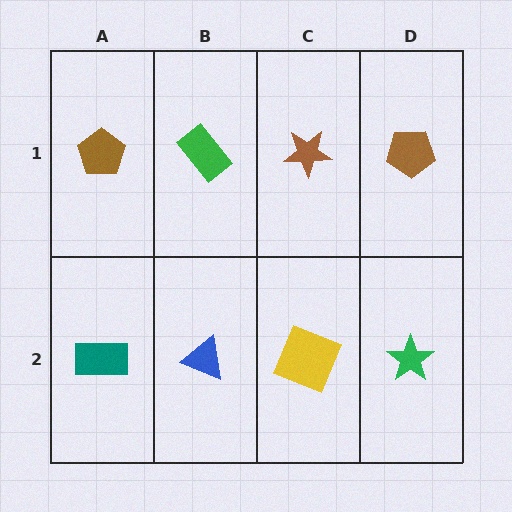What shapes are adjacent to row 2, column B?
A green rectangle (row 1, column B), a teal rectangle (row 2, column A), a yellow square (row 2, column C).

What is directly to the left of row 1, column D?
A brown star.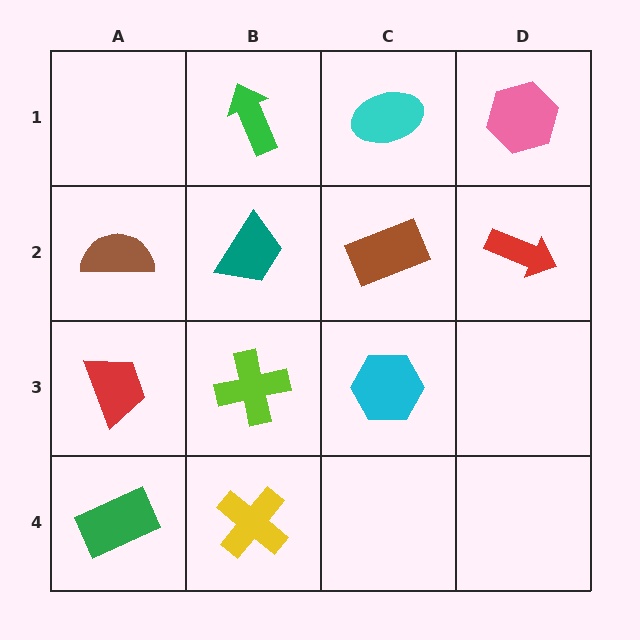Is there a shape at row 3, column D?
No, that cell is empty.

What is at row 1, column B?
A green arrow.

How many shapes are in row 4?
2 shapes.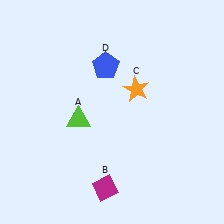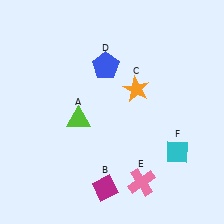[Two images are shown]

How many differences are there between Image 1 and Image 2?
There are 2 differences between the two images.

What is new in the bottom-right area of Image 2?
A pink cross (E) was added in the bottom-right area of Image 2.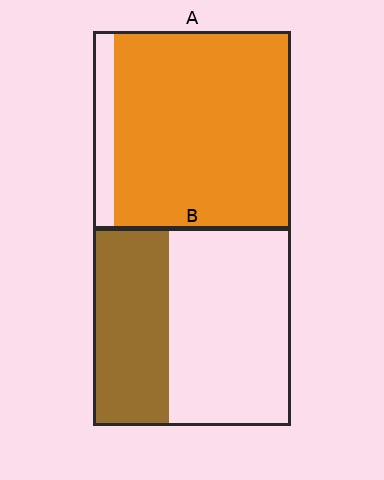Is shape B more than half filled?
No.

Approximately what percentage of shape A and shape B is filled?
A is approximately 90% and B is approximately 40%.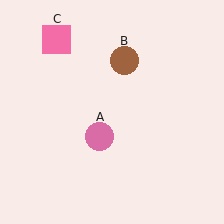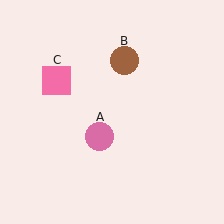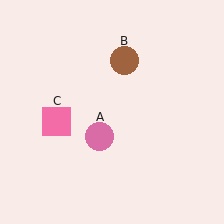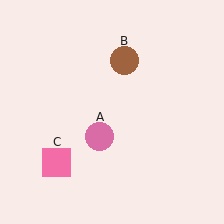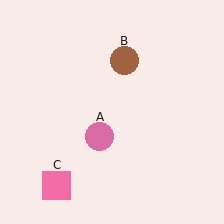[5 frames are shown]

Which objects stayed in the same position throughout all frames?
Pink circle (object A) and brown circle (object B) remained stationary.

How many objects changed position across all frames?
1 object changed position: pink square (object C).